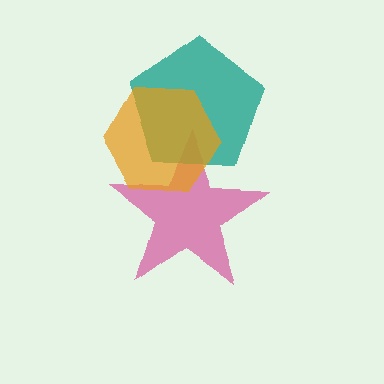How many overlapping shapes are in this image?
There are 3 overlapping shapes in the image.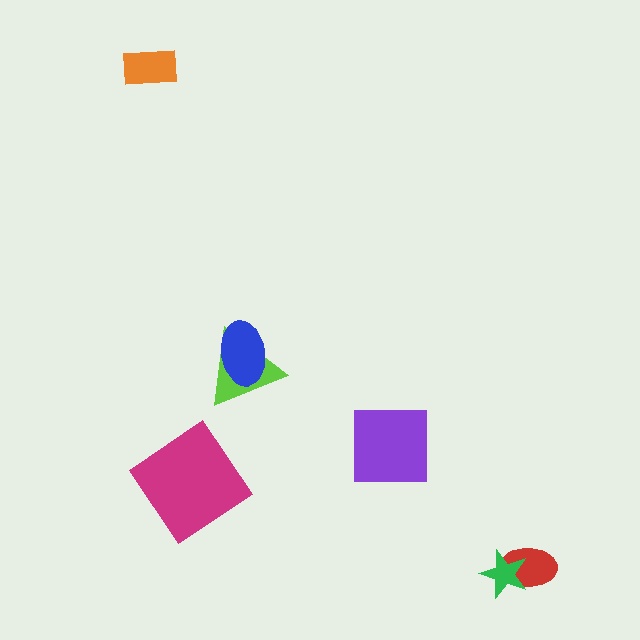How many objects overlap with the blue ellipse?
1 object overlaps with the blue ellipse.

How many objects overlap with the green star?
1 object overlaps with the green star.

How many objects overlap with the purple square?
0 objects overlap with the purple square.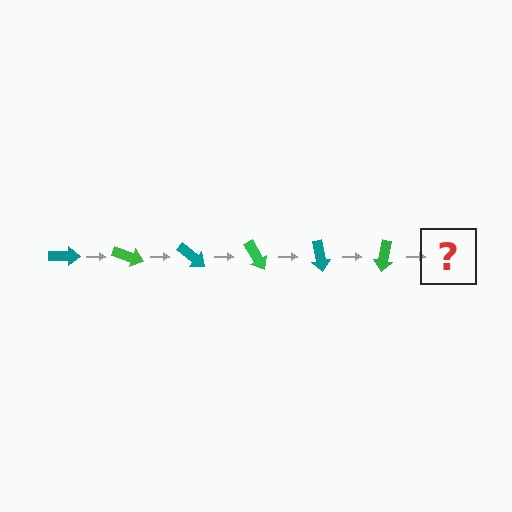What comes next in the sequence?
The next element should be a teal arrow, rotated 120 degrees from the start.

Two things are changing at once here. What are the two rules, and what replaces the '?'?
The two rules are that it rotates 20 degrees each step and the color cycles through teal and green. The '?' should be a teal arrow, rotated 120 degrees from the start.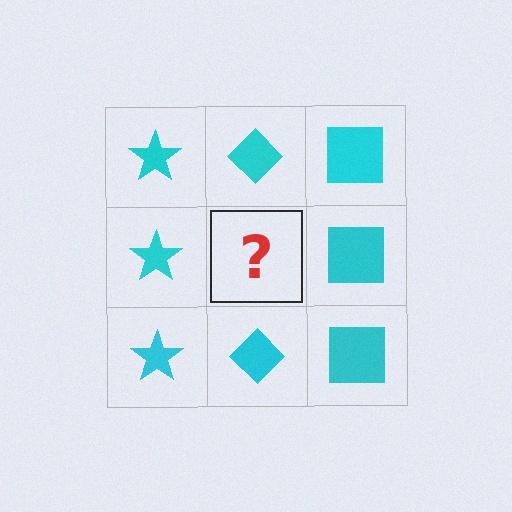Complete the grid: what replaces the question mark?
The question mark should be replaced with a cyan diamond.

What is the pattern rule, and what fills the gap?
The rule is that each column has a consistent shape. The gap should be filled with a cyan diamond.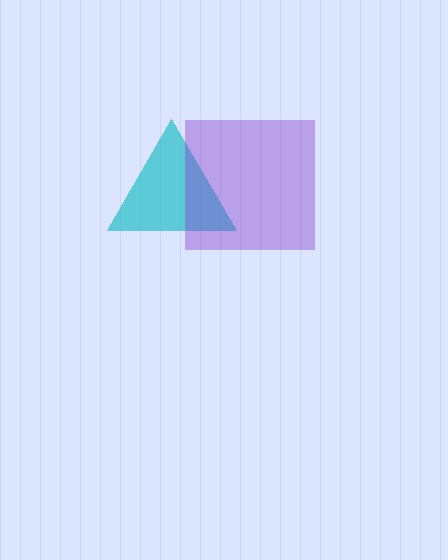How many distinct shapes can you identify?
There are 2 distinct shapes: a cyan triangle, a purple square.